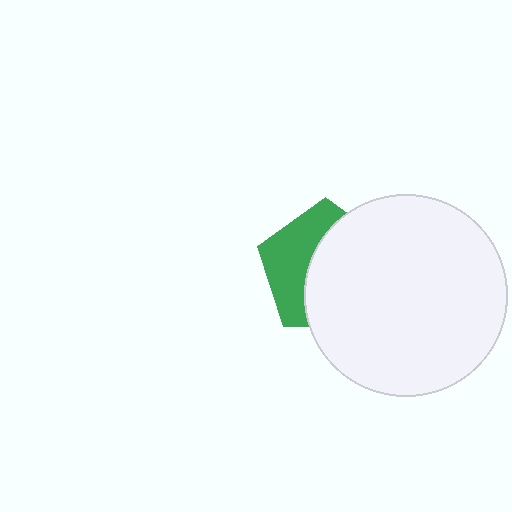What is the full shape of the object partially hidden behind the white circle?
The partially hidden object is a green pentagon.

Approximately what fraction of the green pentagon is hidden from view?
Roughly 60% of the green pentagon is hidden behind the white circle.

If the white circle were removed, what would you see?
You would see the complete green pentagon.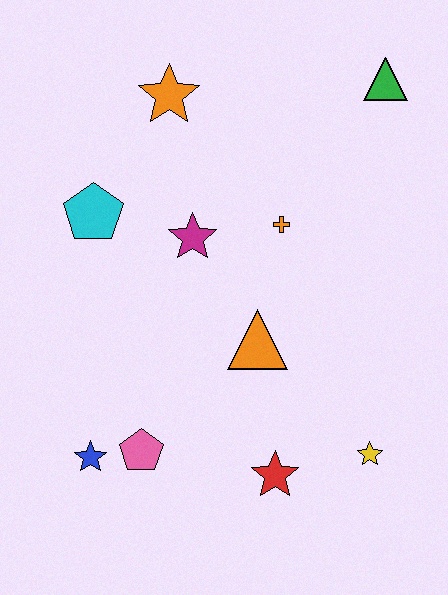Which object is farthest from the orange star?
The yellow star is farthest from the orange star.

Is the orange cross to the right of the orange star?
Yes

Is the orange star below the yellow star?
No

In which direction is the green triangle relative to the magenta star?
The green triangle is to the right of the magenta star.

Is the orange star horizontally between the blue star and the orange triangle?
Yes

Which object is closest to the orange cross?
The magenta star is closest to the orange cross.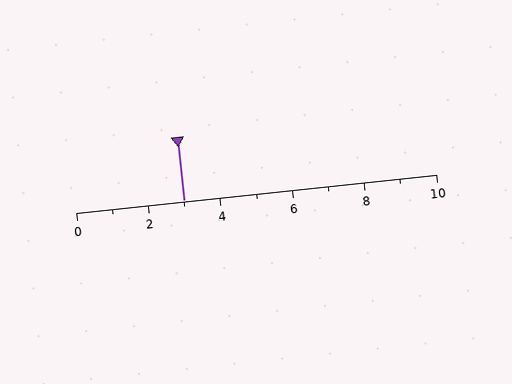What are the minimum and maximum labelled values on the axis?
The axis runs from 0 to 10.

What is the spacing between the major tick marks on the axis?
The major ticks are spaced 2 apart.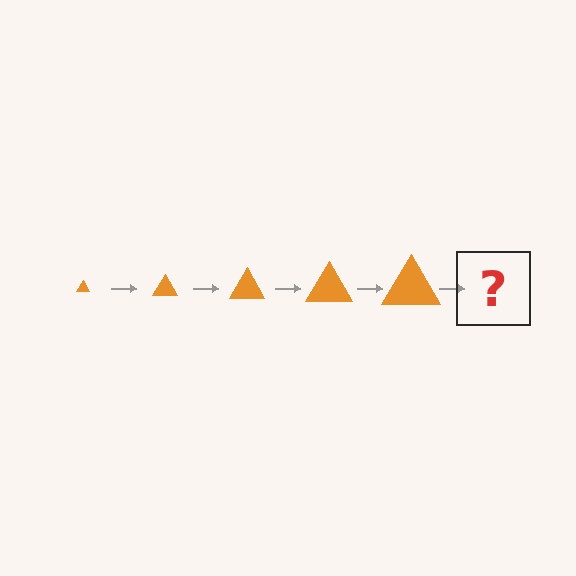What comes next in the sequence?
The next element should be an orange triangle, larger than the previous one.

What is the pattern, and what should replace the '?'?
The pattern is that the triangle gets progressively larger each step. The '?' should be an orange triangle, larger than the previous one.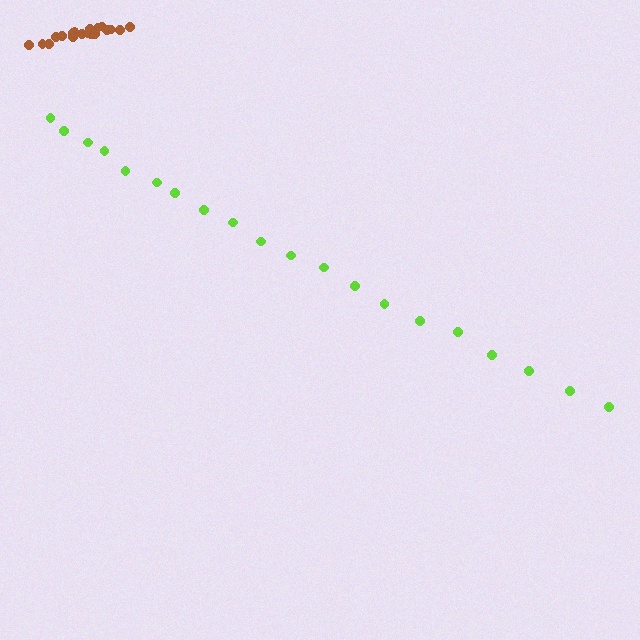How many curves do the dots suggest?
There are 2 distinct paths.